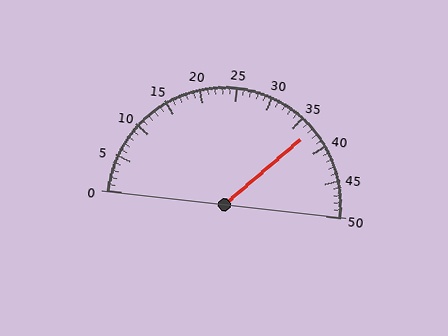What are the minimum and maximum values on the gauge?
The gauge ranges from 0 to 50.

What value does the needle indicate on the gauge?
The needle indicates approximately 37.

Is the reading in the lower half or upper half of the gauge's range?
The reading is in the upper half of the range (0 to 50).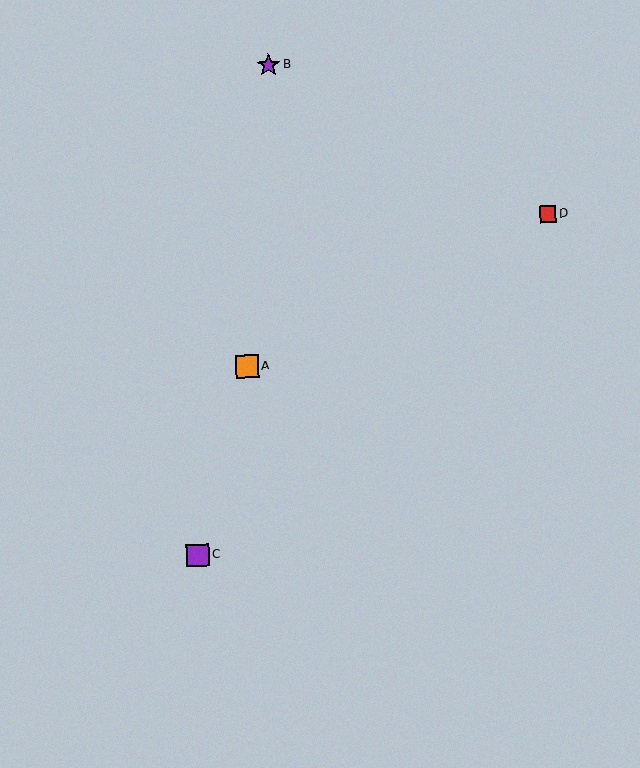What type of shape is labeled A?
Shape A is an orange square.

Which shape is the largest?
The purple star (labeled B) is the largest.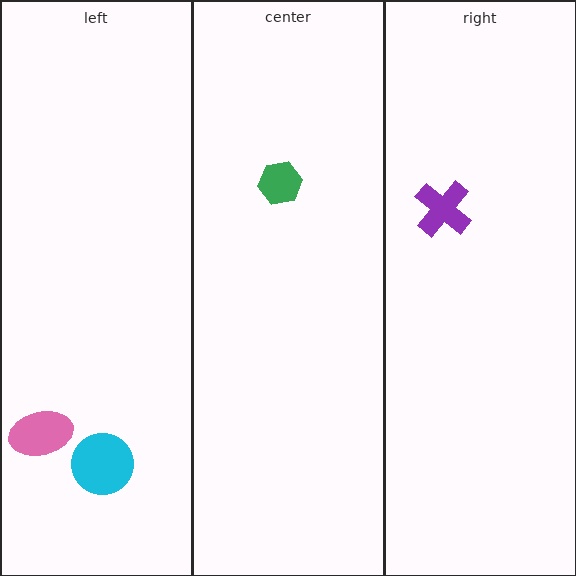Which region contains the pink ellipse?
The left region.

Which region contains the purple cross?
The right region.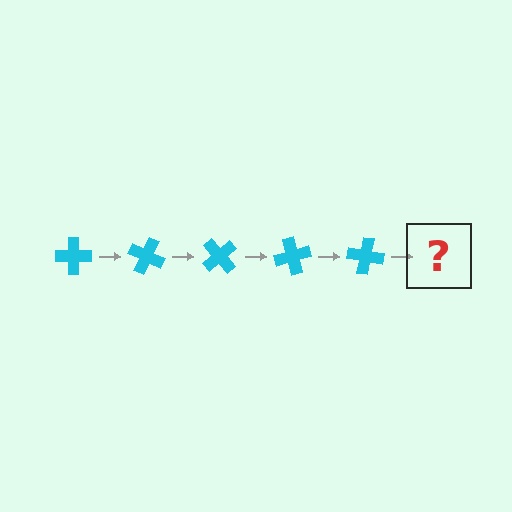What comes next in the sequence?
The next element should be a cyan cross rotated 125 degrees.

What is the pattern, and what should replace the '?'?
The pattern is that the cross rotates 25 degrees each step. The '?' should be a cyan cross rotated 125 degrees.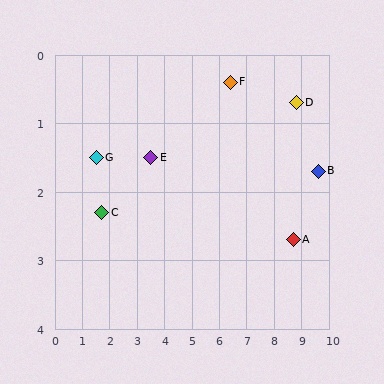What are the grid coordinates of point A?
Point A is at approximately (8.7, 2.7).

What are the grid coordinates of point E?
Point E is at approximately (3.5, 1.5).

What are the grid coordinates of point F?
Point F is at approximately (6.4, 0.4).